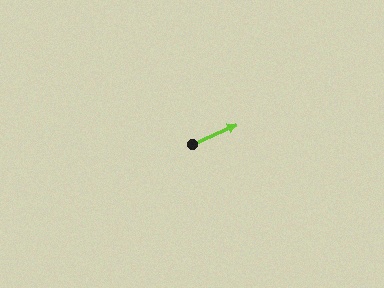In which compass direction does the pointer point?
Northeast.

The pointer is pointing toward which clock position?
Roughly 2 o'clock.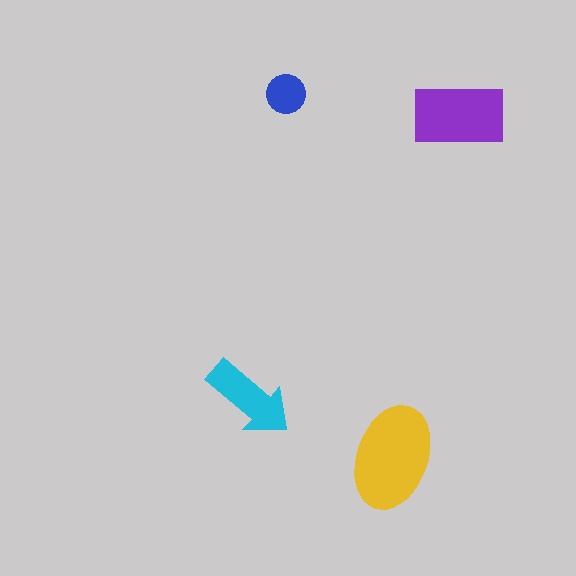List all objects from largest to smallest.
The yellow ellipse, the purple rectangle, the cyan arrow, the blue circle.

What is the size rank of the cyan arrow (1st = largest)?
3rd.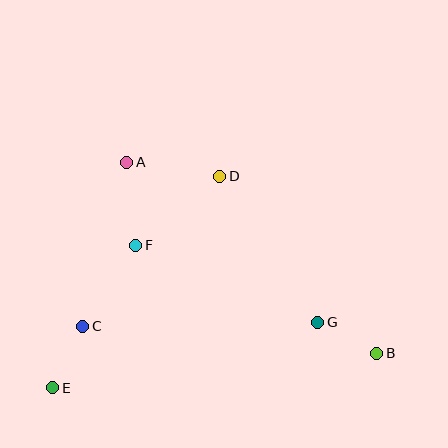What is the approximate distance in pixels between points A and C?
The distance between A and C is approximately 170 pixels.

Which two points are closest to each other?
Points B and G are closest to each other.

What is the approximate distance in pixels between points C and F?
The distance between C and F is approximately 97 pixels.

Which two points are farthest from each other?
Points B and E are farthest from each other.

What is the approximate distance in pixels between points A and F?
The distance between A and F is approximately 83 pixels.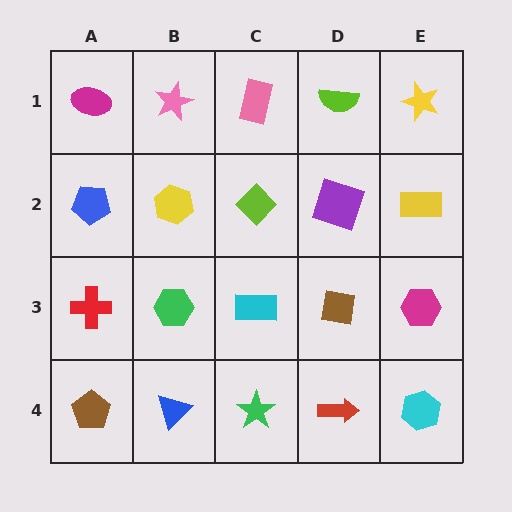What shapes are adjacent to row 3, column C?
A lime diamond (row 2, column C), a green star (row 4, column C), a green hexagon (row 3, column B), a brown square (row 3, column D).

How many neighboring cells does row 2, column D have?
4.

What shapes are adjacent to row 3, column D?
A purple square (row 2, column D), a red arrow (row 4, column D), a cyan rectangle (row 3, column C), a magenta hexagon (row 3, column E).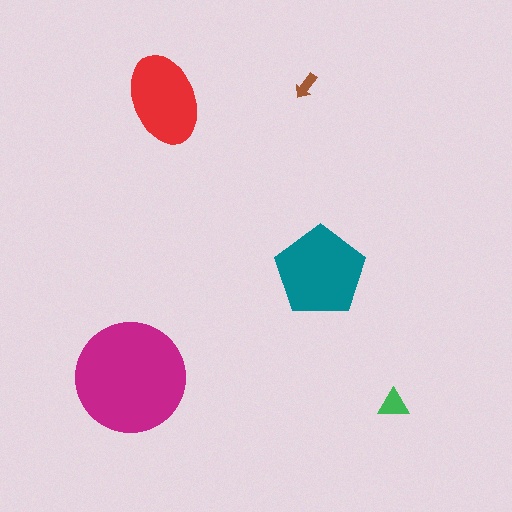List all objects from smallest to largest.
The brown arrow, the green triangle, the red ellipse, the teal pentagon, the magenta circle.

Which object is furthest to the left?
The magenta circle is leftmost.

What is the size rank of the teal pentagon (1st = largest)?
2nd.